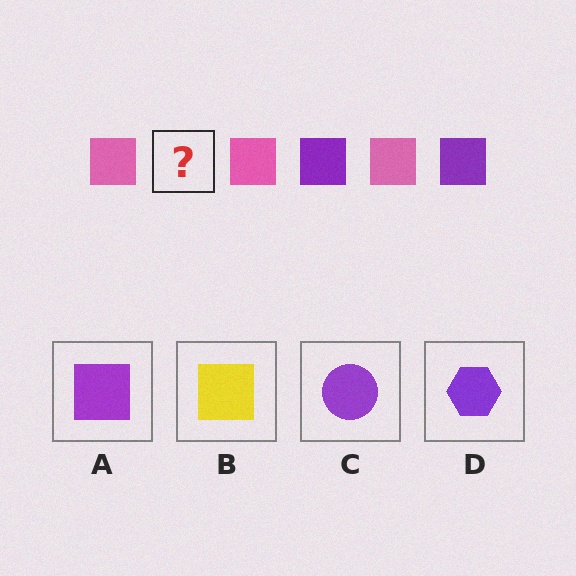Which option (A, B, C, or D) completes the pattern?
A.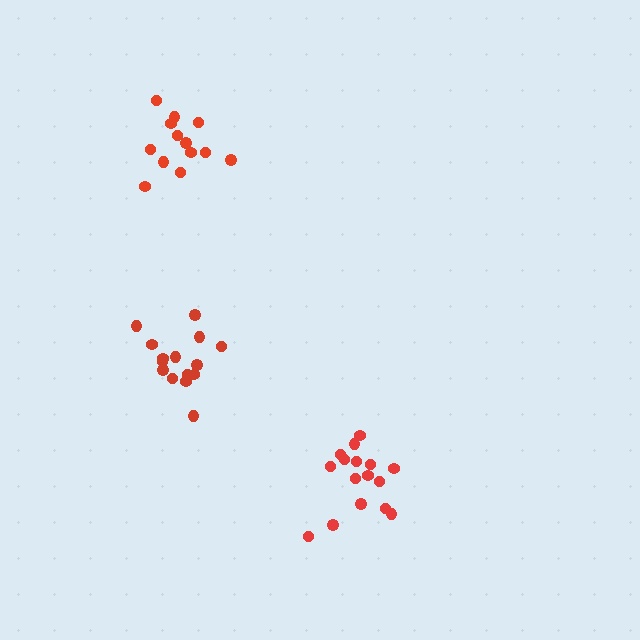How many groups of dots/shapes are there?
There are 3 groups.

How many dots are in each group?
Group 1: 13 dots, Group 2: 15 dots, Group 3: 16 dots (44 total).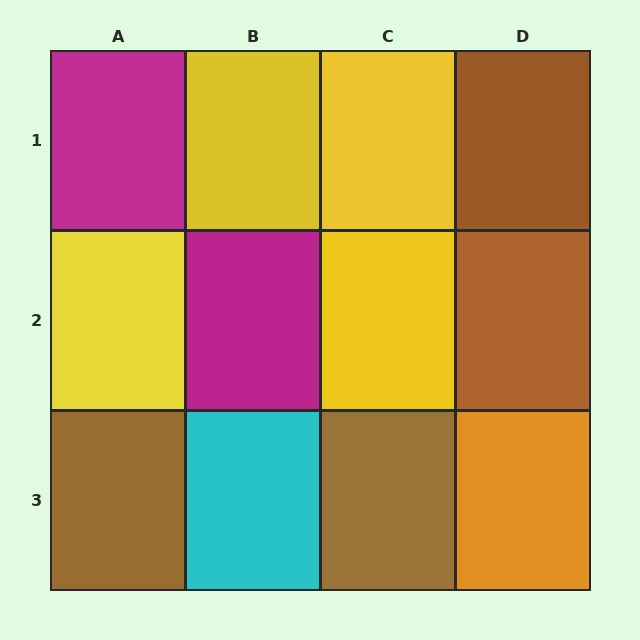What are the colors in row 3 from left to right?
Brown, cyan, brown, orange.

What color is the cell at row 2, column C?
Yellow.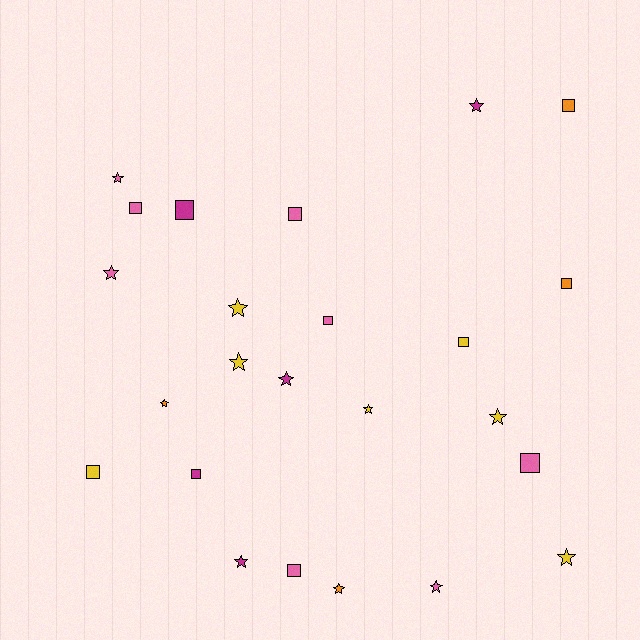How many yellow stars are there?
There are 5 yellow stars.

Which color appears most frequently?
Pink, with 8 objects.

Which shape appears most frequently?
Star, with 13 objects.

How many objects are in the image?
There are 24 objects.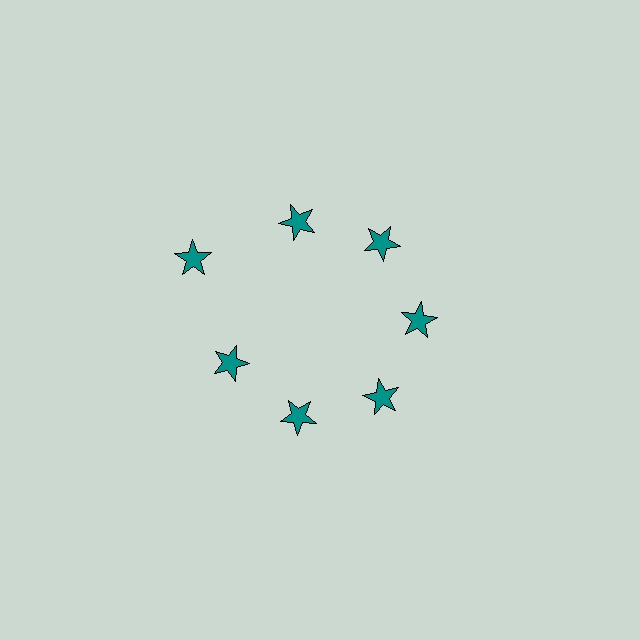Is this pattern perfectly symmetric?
No. The 7 teal stars are arranged in a ring, but one element near the 10 o'clock position is pushed outward from the center, breaking the 7-fold rotational symmetry.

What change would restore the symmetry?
The symmetry would be restored by moving it inward, back onto the ring so that all 7 stars sit at equal angles and equal distance from the center.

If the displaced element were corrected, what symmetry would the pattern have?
It would have 7-fold rotational symmetry — the pattern would map onto itself every 51 degrees.